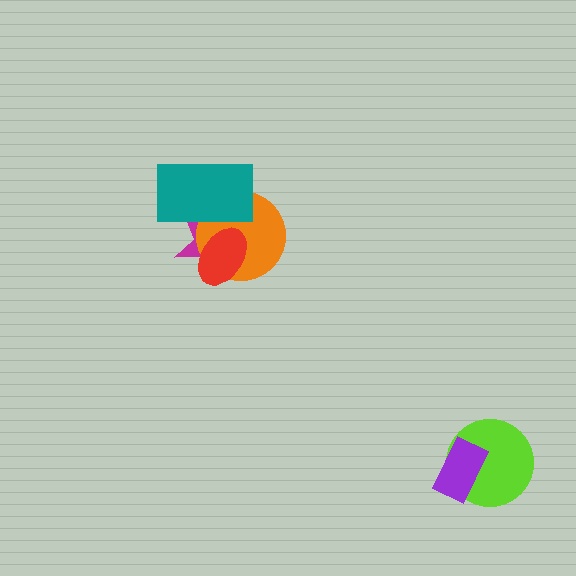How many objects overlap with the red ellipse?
3 objects overlap with the red ellipse.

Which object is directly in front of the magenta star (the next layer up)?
The orange circle is directly in front of the magenta star.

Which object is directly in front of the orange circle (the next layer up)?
The red ellipse is directly in front of the orange circle.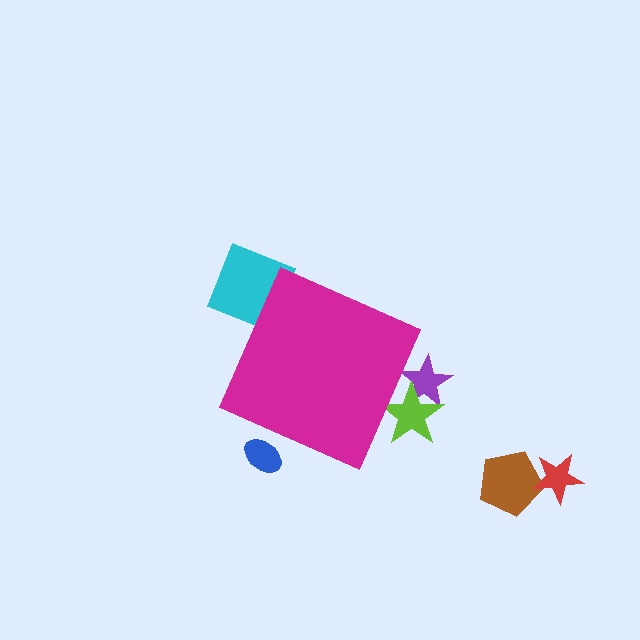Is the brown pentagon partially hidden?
No, the brown pentagon is fully visible.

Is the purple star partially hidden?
Yes, the purple star is partially hidden behind the magenta diamond.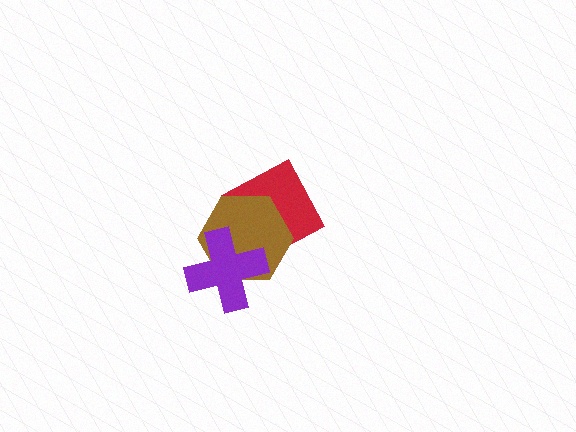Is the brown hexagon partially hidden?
Yes, it is partially covered by another shape.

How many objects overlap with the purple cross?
1 object overlaps with the purple cross.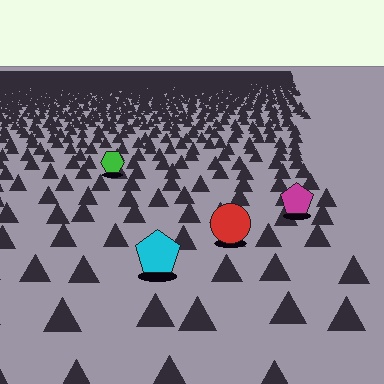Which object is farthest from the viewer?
The green hexagon is farthest from the viewer. It appears smaller and the ground texture around it is denser.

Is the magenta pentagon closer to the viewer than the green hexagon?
Yes. The magenta pentagon is closer — you can tell from the texture gradient: the ground texture is coarser near it.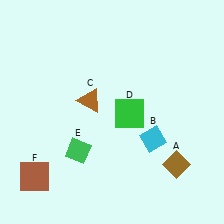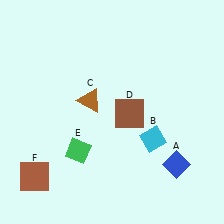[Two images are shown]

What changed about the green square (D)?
In Image 1, D is green. In Image 2, it changed to brown.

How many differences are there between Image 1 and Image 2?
There are 2 differences between the two images.